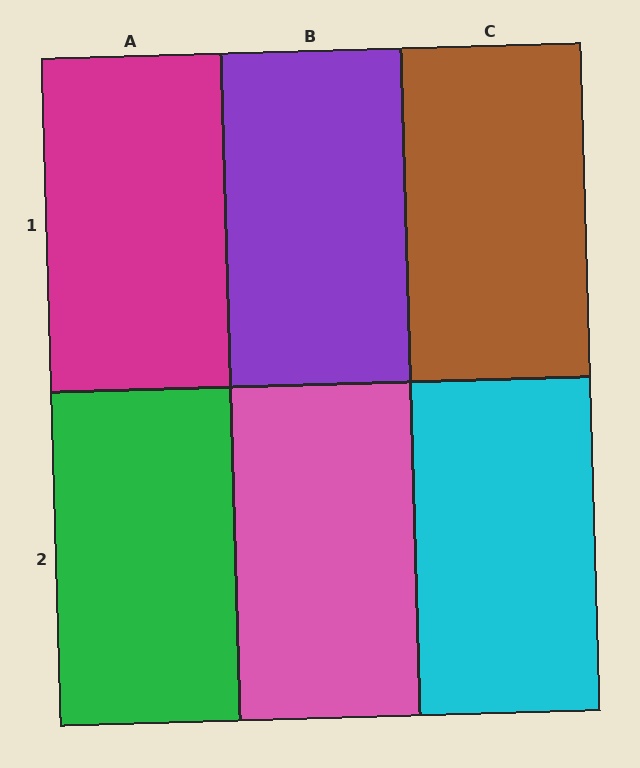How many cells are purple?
1 cell is purple.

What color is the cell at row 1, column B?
Purple.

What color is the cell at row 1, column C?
Brown.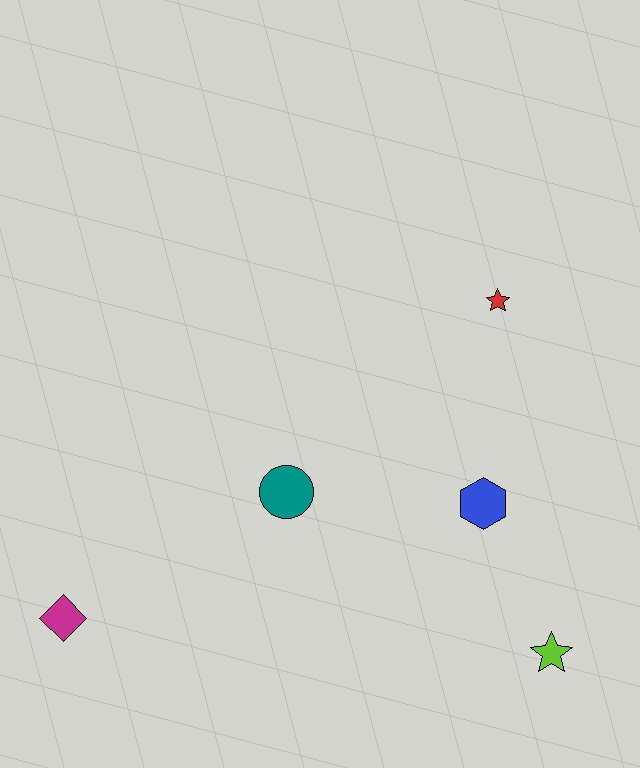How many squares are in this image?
There are no squares.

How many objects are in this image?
There are 5 objects.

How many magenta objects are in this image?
There is 1 magenta object.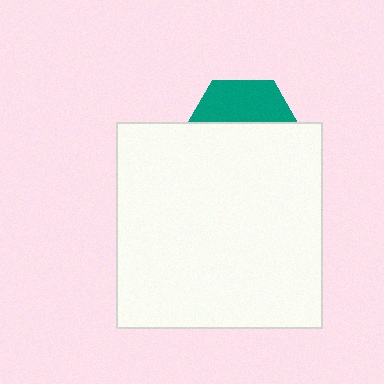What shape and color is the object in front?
The object in front is a white square.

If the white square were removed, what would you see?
You would see the complete teal hexagon.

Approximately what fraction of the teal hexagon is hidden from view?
Roughly 64% of the teal hexagon is hidden behind the white square.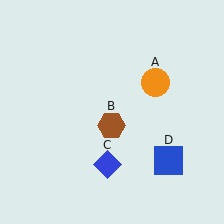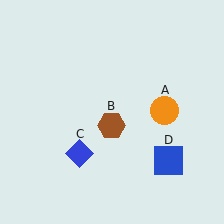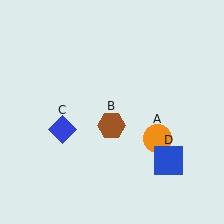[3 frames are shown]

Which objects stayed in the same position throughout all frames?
Brown hexagon (object B) and blue square (object D) remained stationary.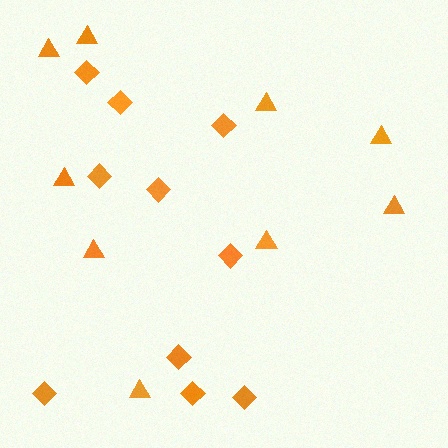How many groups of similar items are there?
There are 2 groups: one group of triangles (9) and one group of diamonds (10).